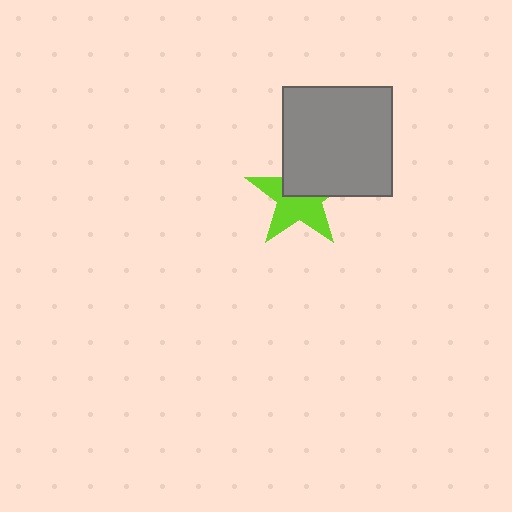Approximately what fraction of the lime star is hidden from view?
Roughly 44% of the lime star is hidden behind the gray square.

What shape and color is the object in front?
The object in front is a gray square.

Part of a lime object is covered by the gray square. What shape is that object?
It is a star.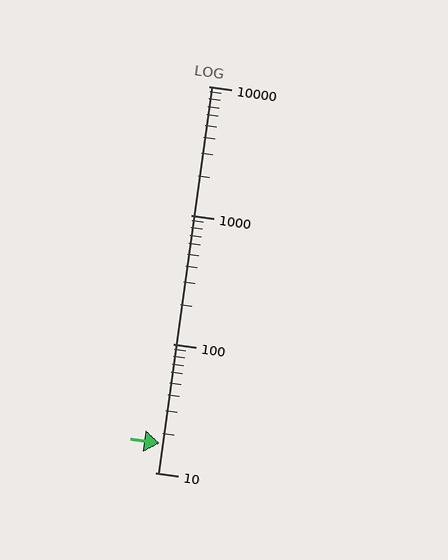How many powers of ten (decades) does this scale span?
The scale spans 3 decades, from 10 to 10000.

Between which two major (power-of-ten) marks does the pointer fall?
The pointer is between 10 and 100.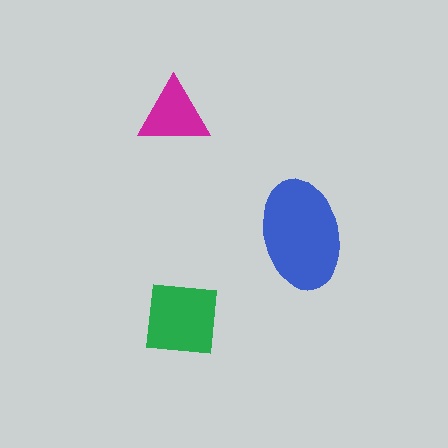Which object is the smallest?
The magenta triangle.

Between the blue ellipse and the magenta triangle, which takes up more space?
The blue ellipse.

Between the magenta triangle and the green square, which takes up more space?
The green square.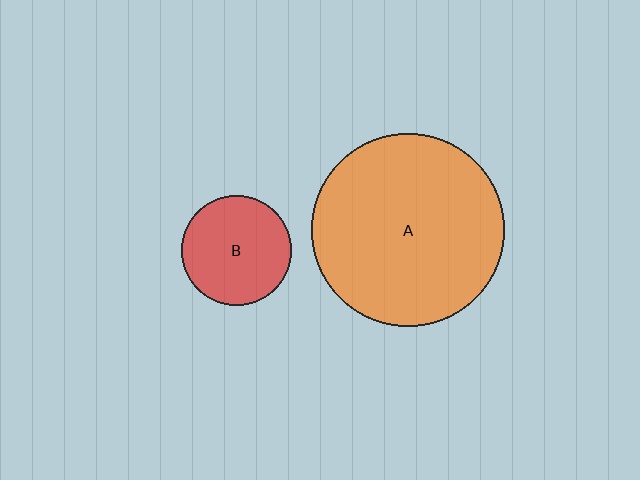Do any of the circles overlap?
No, none of the circles overlap.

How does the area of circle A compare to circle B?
Approximately 3.1 times.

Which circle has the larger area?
Circle A (orange).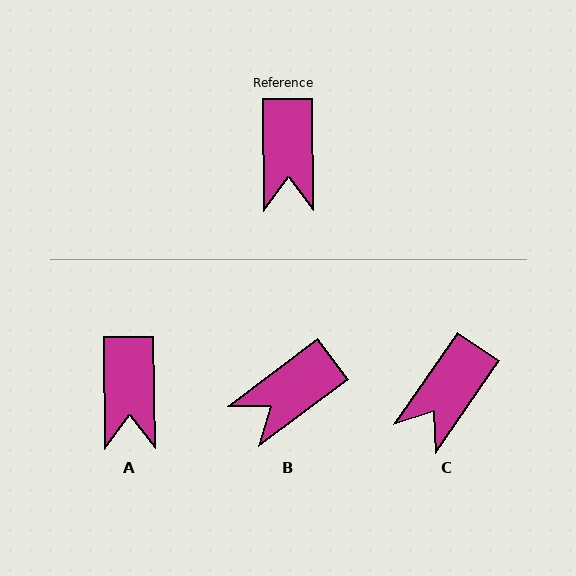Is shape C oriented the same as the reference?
No, it is off by about 35 degrees.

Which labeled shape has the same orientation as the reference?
A.